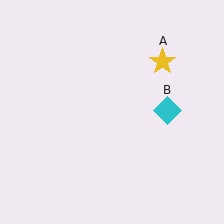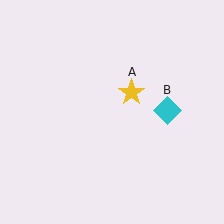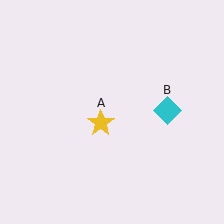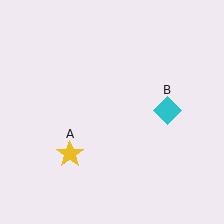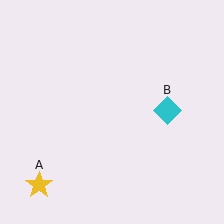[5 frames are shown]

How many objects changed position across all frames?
1 object changed position: yellow star (object A).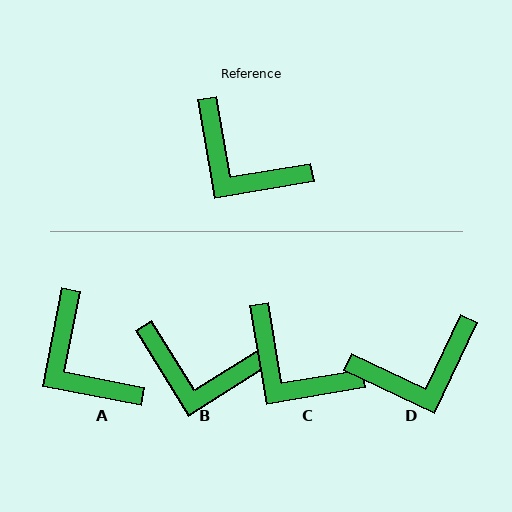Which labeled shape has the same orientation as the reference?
C.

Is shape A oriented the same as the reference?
No, it is off by about 21 degrees.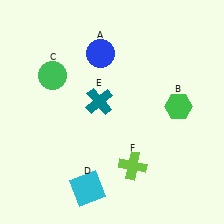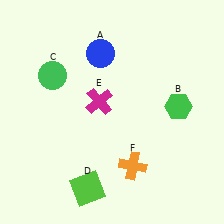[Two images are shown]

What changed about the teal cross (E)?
In Image 1, E is teal. In Image 2, it changed to magenta.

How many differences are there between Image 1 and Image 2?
There are 3 differences between the two images.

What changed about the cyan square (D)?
In Image 1, D is cyan. In Image 2, it changed to lime.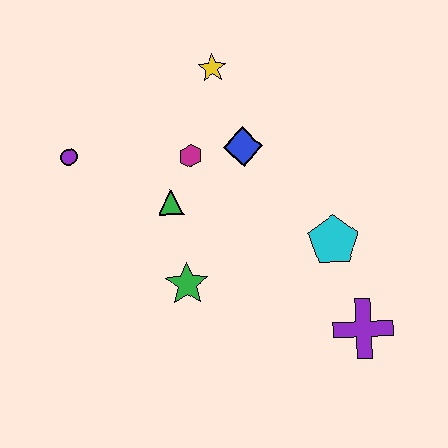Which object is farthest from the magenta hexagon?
The purple cross is farthest from the magenta hexagon.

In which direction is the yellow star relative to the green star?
The yellow star is above the green star.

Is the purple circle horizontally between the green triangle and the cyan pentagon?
No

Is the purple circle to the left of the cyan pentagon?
Yes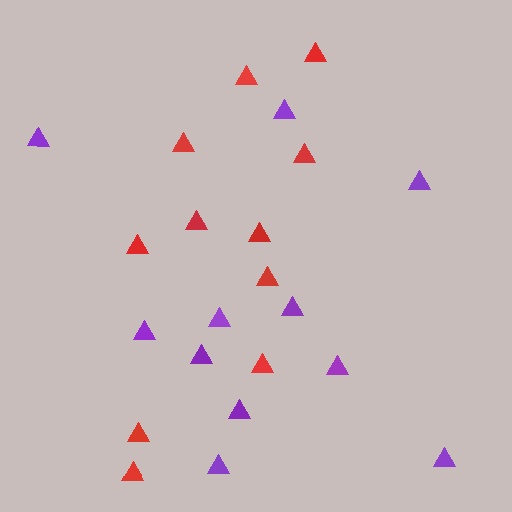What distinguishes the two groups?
There are 2 groups: one group of purple triangles (11) and one group of red triangles (11).